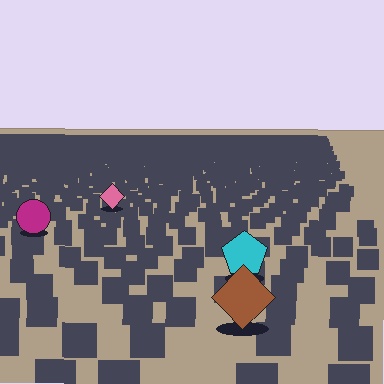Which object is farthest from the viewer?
The pink diamond is farthest from the viewer. It appears smaller and the ground texture around it is denser.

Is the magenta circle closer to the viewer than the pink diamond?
Yes. The magenta circle is closer — you can tell from the texture gradient: the ground texture is coarser near it.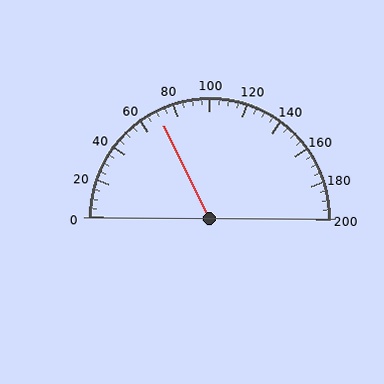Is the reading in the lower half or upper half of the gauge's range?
The reading is in the lower half of the range (0 to 200).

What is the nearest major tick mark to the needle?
The nearest major tick mark is 80.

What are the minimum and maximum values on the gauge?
The gauge ranges from 0 to 200.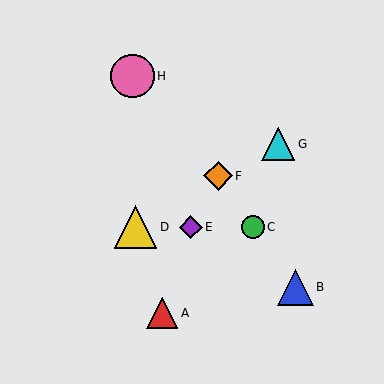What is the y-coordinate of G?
Object G is at y≈144.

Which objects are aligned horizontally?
Objects C, D, E are aligned horizontally.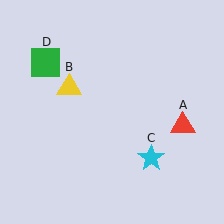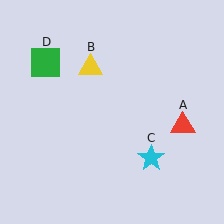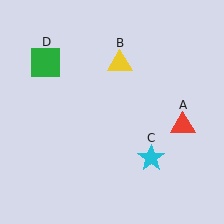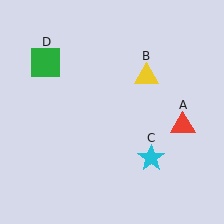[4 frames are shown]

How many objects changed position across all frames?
1 object changed position: yellow triangle (object B).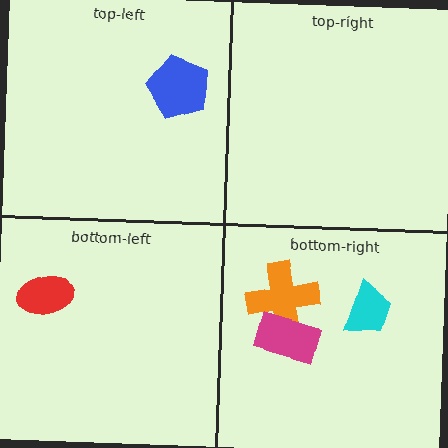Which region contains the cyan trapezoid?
The bottom-right region.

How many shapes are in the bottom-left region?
1.